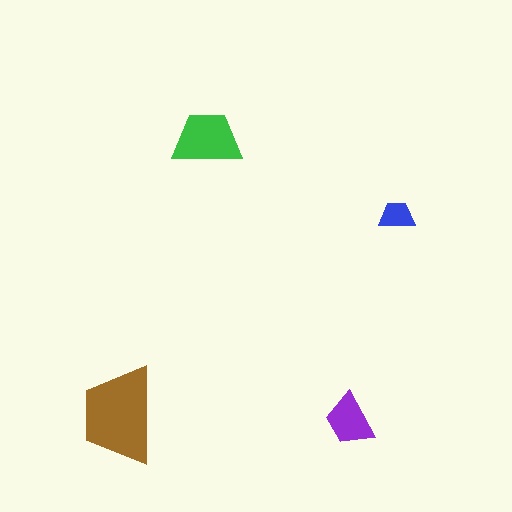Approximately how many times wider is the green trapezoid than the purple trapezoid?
About 1.5 times wider.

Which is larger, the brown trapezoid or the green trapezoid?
The brown one.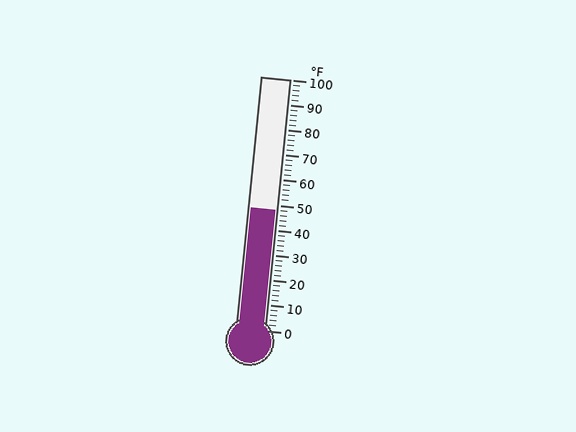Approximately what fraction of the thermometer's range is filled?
The thermometer is filled to approximately 50% of its range.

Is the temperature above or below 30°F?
The temperature is above 30°F.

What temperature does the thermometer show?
The thermometer shows approximately 48°F.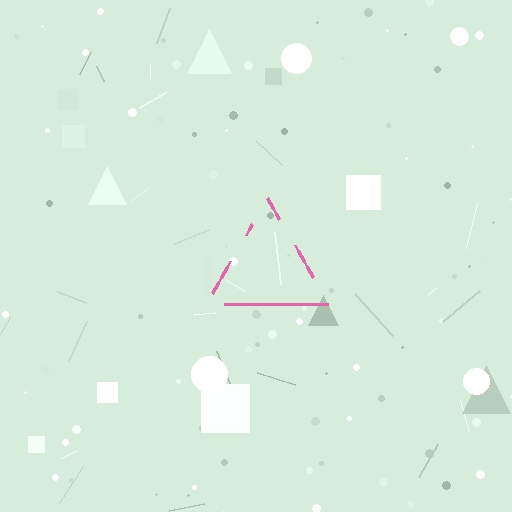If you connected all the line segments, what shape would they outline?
They would outline a triangle.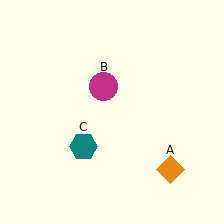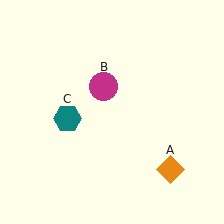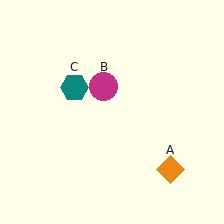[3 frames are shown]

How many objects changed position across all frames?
1 object changed position: teal hexagon (object C).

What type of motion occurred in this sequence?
The teal hexagon (object C) rotated clockwise around the center of the scene.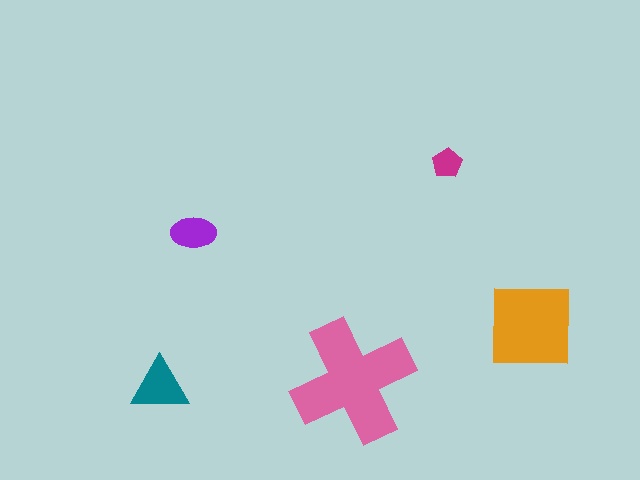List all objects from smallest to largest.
The magenta pentagon, the purple ellipse, the teal triangle, the orange square, the pink cross.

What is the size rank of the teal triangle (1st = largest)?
3rd.